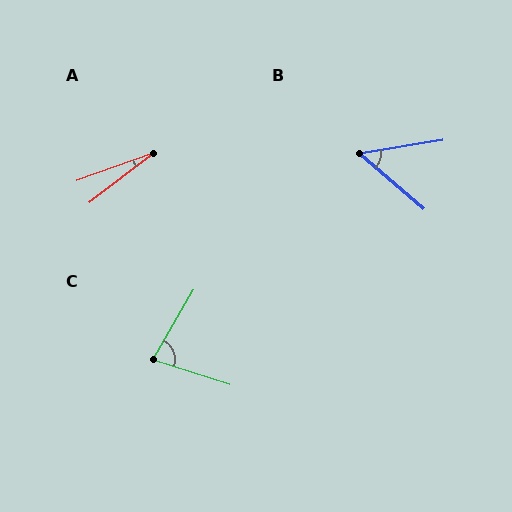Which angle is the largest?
C, at approximately 78 degrees.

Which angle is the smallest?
A, at approximately 18 degrees.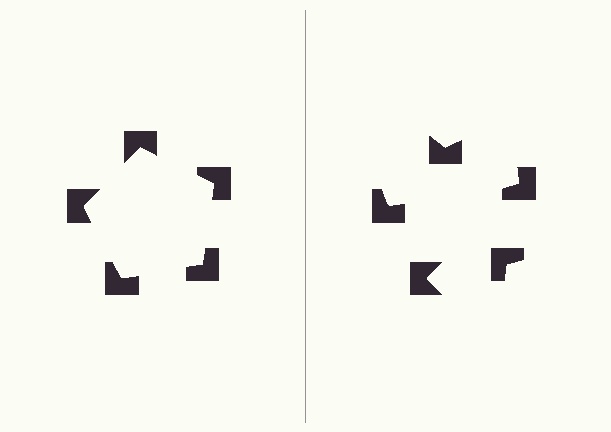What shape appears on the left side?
An illusory pentagon.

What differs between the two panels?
The notched squares are positioned identically on both sides; only the wedge orientations differ. On the left they align to a pentagon; on the right they are misaligned.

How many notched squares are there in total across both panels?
10 — 5 on each side.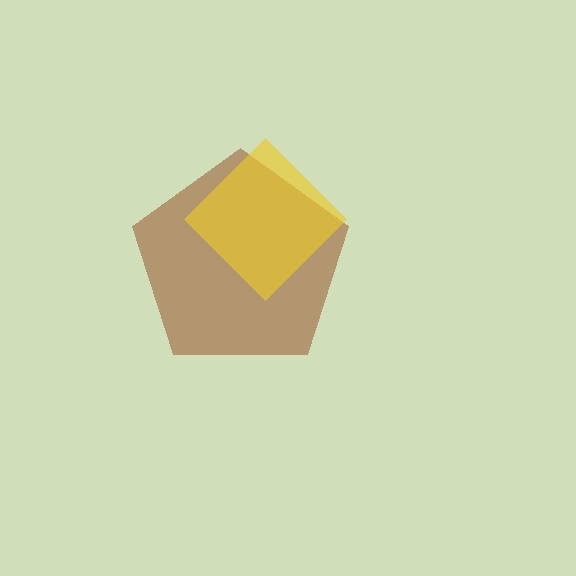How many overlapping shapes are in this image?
There are 2 overlapping shapes in the image.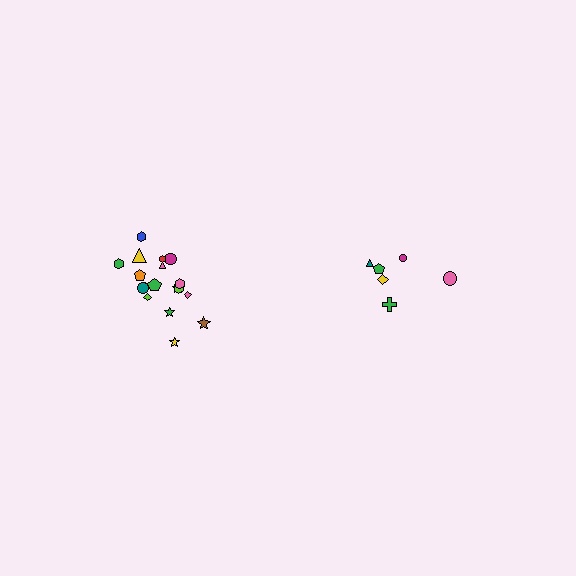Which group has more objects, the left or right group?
The left group.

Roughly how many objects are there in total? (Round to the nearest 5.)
Roughly 25 objects in total.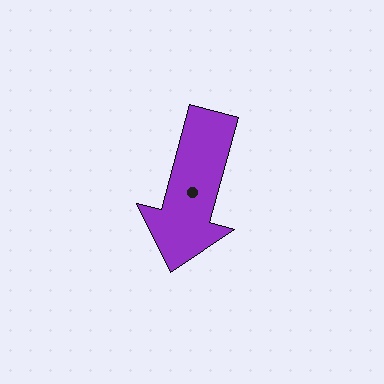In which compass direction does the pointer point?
South.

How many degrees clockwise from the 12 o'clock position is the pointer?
Approximately 195 degrees.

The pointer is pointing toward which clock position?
Roughly 7 o'clock.